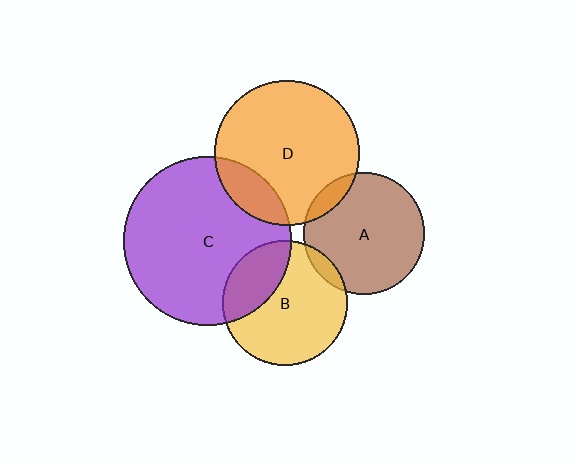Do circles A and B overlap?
Yes.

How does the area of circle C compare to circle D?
Approximately 1.4 times.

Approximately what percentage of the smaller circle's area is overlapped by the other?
Approximately 5%.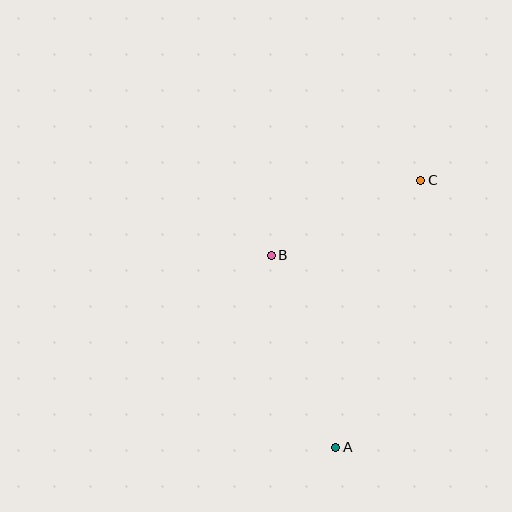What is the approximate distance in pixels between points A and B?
The distance between A and B is approximately 203 pixels.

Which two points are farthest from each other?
Points A and C are farthest from each other.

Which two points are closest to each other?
Points B and C are closest to each other.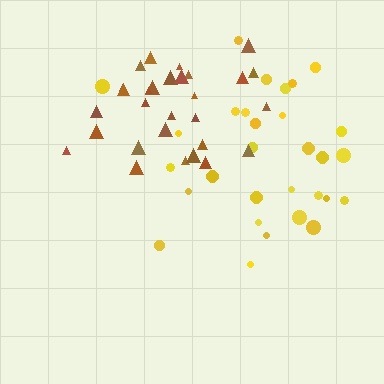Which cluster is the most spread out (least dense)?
Yellow.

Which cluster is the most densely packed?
Brown.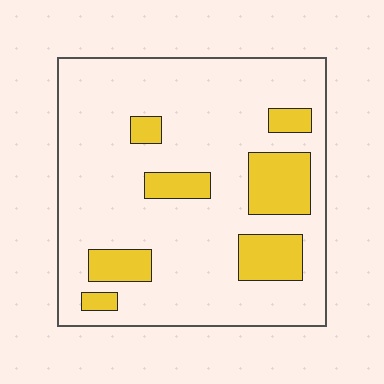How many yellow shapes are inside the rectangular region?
7.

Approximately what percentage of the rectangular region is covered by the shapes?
Approximately 20%.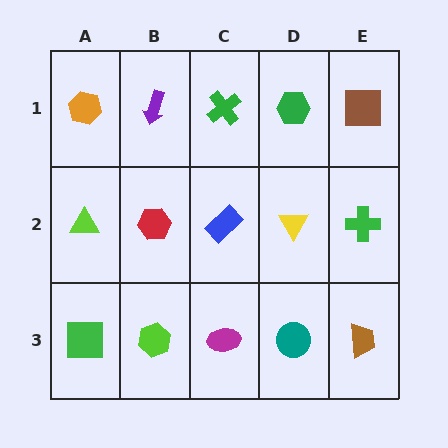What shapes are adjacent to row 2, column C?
A green cross (row 1, column C), a magenta ellipse (row 3, column C), a red hexagon (row 2, column B), a yellow triangle (row 2, column D).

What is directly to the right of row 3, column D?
A brown trapezoid.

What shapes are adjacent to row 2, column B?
A purple arrow (row 1, column B), a lime hexagon (row 3, column B), a lime triangle (row 2, column A), a blue rectangle (row 2, column C).